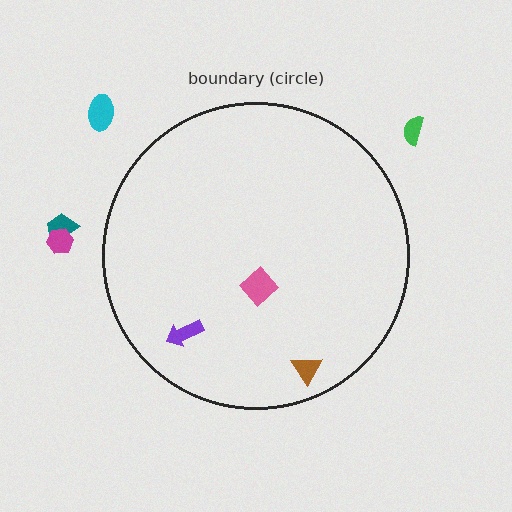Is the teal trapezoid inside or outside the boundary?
Outside.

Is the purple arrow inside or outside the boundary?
Inside.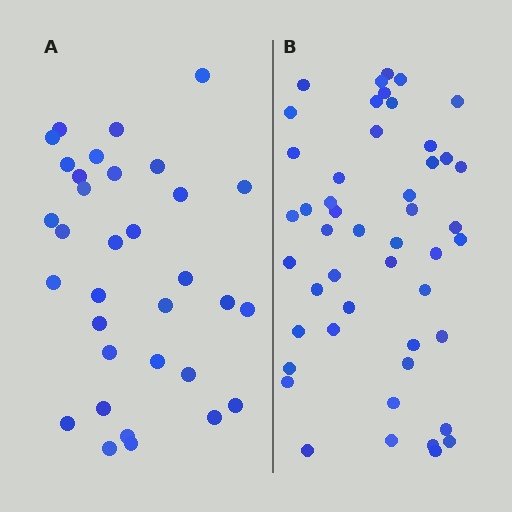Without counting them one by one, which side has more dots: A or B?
Region B (the right region) has more dots.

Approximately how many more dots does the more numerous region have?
Region B has approximately 15 more dots than region A.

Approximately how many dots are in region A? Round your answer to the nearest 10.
About 30 dots. (The exact count is 33, which rounds to 30.)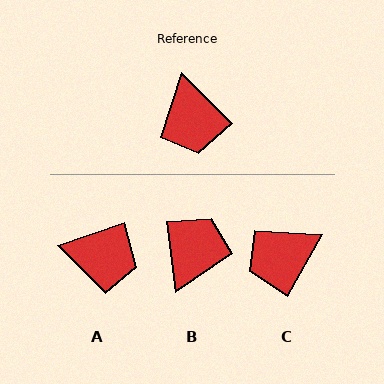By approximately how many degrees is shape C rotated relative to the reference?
Approximately 74 degrees clockwise.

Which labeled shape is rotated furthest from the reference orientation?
B, about 143 degrees away.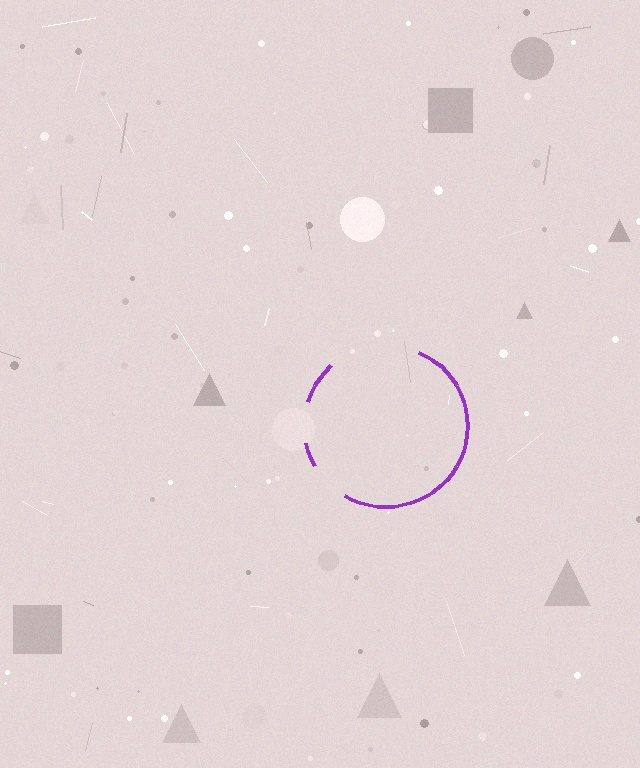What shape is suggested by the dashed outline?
The dashed outline suggests a circle.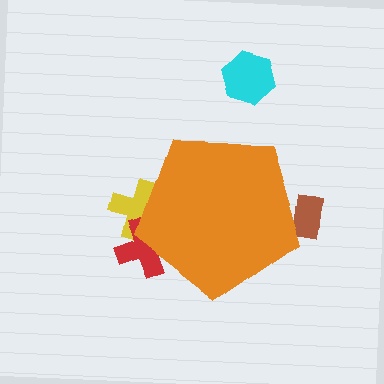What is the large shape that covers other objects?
An orange pentagon.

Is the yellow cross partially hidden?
Yes, the yellow cross is partially hidden behind the orange pentagon.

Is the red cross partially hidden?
Yes, the red cross is partially hidden behind the orange pentagon.